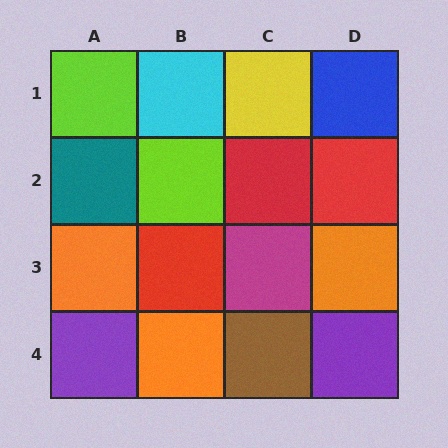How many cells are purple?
2 cells are purple.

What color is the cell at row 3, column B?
Red.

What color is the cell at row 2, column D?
Red.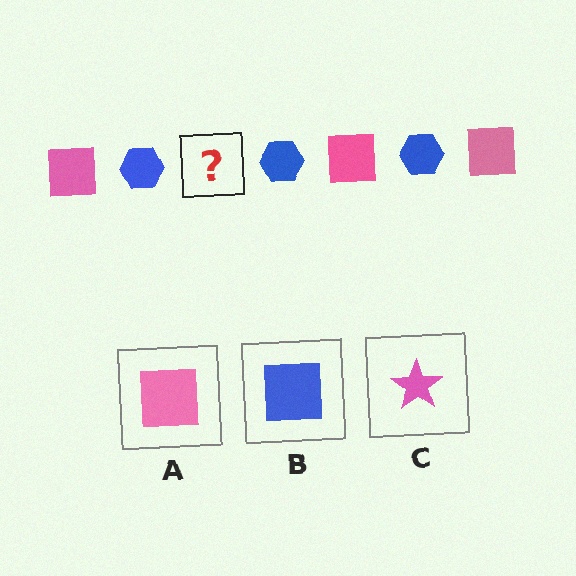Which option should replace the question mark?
Option A.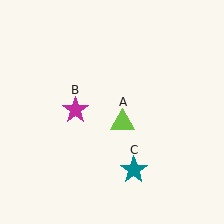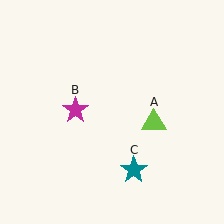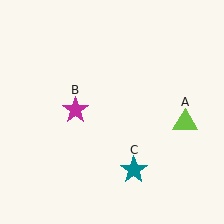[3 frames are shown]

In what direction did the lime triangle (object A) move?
The lime triangle (object A) moved right.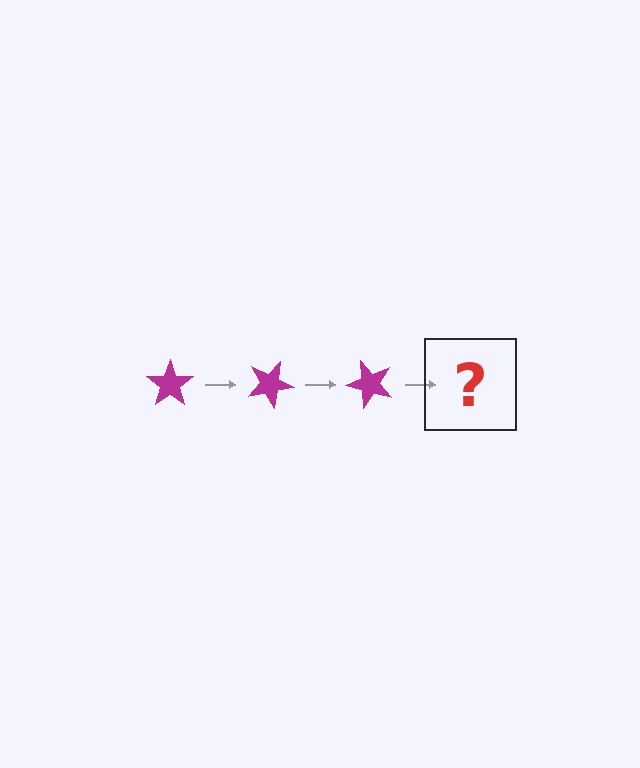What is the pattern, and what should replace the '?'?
The pattern is that the star rotates 25 degrees each step. The '?' should be a magenta star rotated 75 degrees.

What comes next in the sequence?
The next element should be a magenta star rotated 75 degrees.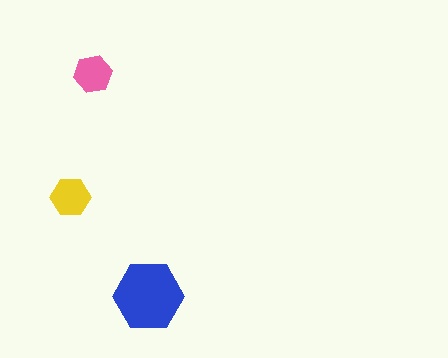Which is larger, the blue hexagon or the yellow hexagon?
The blue one.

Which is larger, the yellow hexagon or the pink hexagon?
The yellow one.